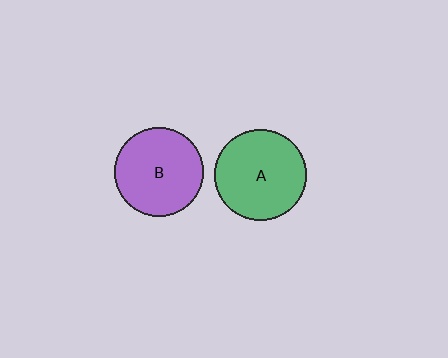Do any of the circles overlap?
No, none of the circles overlap.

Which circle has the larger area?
Circle A (green).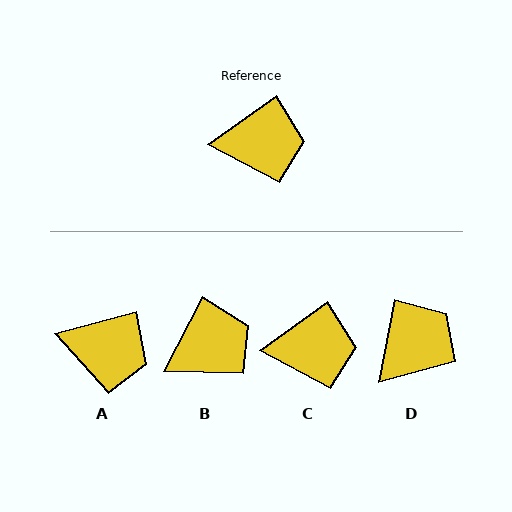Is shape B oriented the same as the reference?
No, it is off by about 26 degrees.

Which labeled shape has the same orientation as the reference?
C.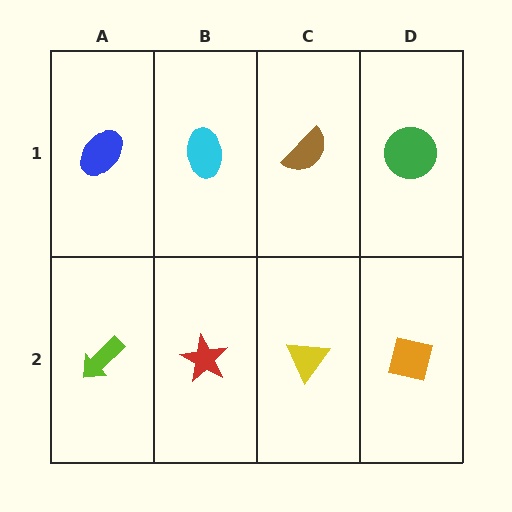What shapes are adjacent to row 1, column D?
An orange square (row 2, column D), a brown semicircle (row 1, column C).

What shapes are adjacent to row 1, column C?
A yellow triangle (row 2, column C), a cyan ellipse (row 1, column B), a green circle (row 1, column D).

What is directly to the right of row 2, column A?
A red star.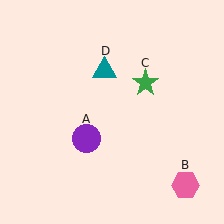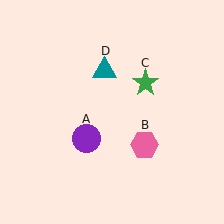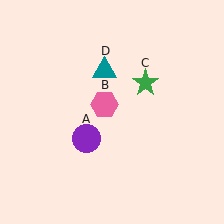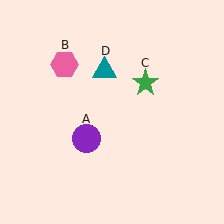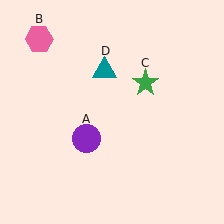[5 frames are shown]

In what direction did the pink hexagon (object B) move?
The pink hexagon (object B) moved up and to the left.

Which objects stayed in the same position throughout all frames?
Purple circle (object A) and green star (object C) and teal triangle (object D) remained stationary.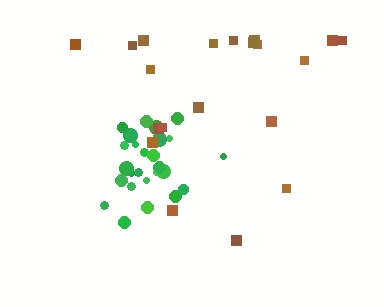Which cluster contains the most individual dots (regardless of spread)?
Green (27).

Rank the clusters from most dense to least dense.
green, brown.